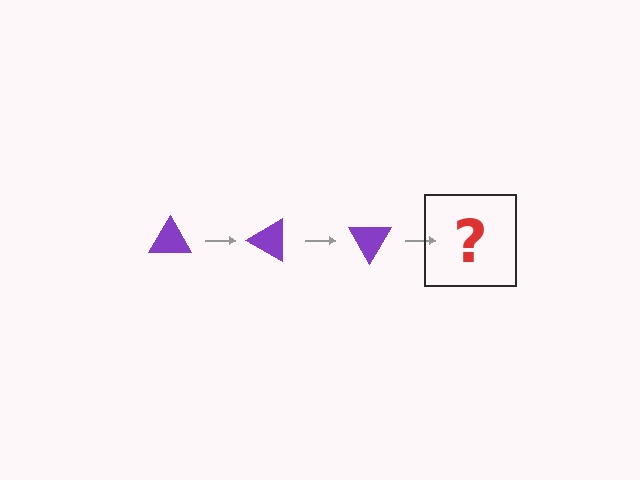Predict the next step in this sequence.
The next step is a purple triangle rotated 90 degrees.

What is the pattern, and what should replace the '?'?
The pattern is that the triangle rotates 30 degrees each step. The '?' should be a purple triangle rotated 90 degrees.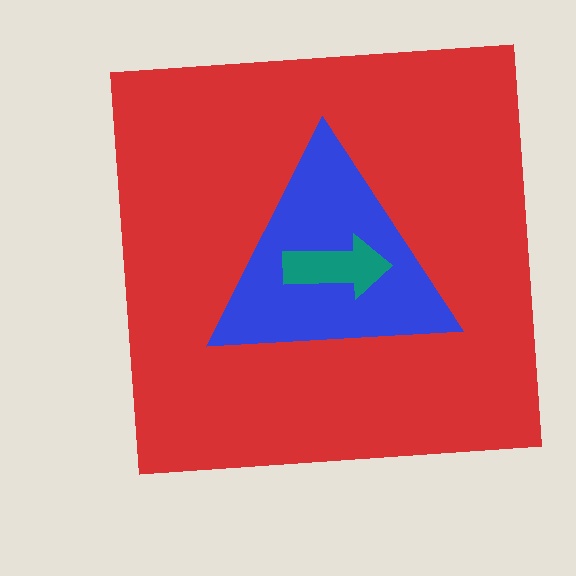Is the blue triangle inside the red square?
Yes.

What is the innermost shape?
The teal arrow.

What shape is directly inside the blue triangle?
The teal arrow.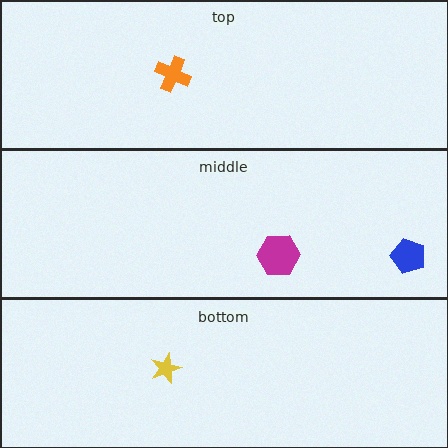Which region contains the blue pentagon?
The middle region.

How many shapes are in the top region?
1.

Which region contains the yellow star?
The bottom region.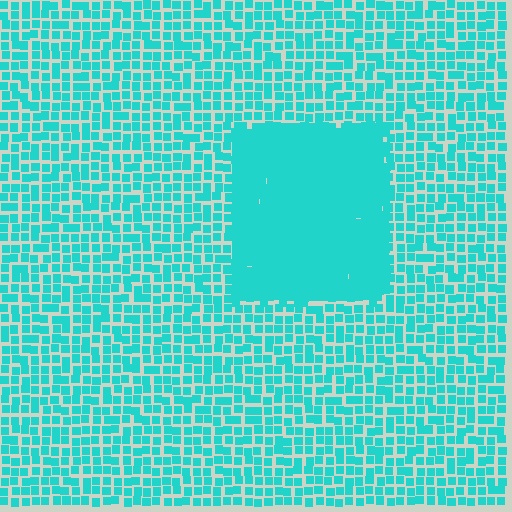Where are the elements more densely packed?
The elements are more densely packed inside the rectangle boundary.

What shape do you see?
I see a rectangle.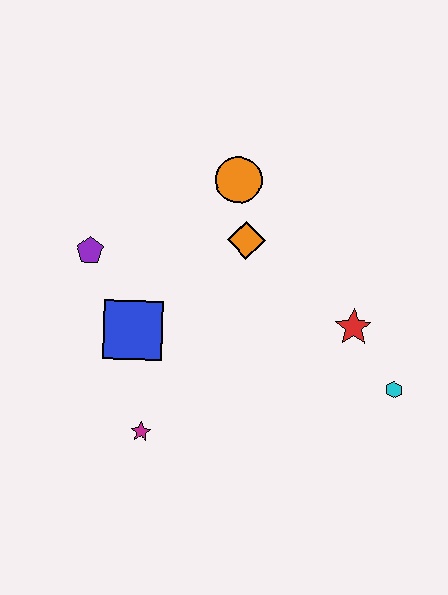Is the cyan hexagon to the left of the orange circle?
No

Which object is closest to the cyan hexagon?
The red star is closest to the cyan hexagon.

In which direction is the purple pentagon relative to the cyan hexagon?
The purple pentagon is to the left of the cyan hexagon.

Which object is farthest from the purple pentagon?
The cyan hexagon is farthest from the purple pentagon.